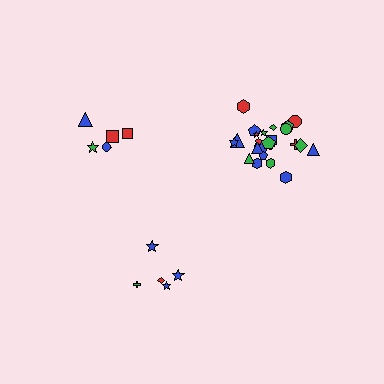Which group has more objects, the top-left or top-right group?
The top-right group.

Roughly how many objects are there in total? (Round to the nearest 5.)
Roughly 35 objects in total.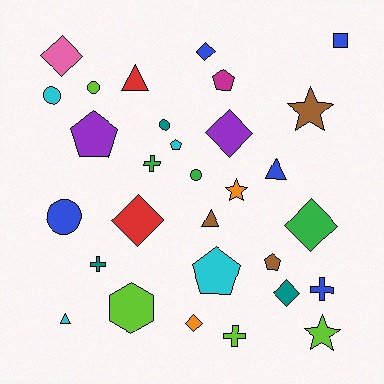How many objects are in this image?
There are 30 objects.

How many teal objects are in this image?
There are 3 teal objects.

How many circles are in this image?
There are 5 circles.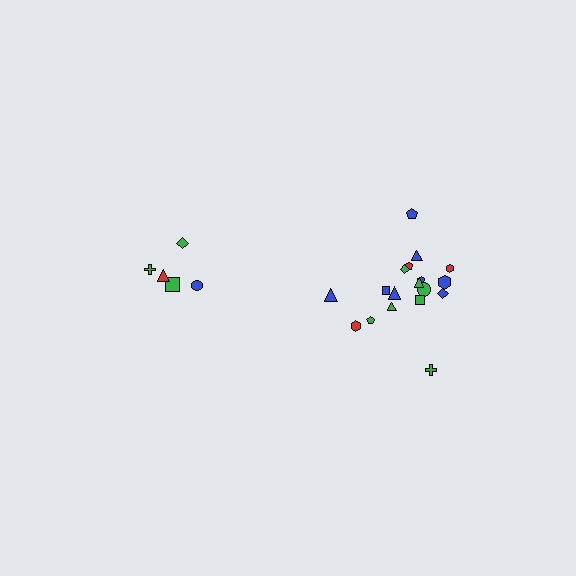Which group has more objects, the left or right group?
The right group.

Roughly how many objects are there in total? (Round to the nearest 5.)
Roughly 25 objects in total.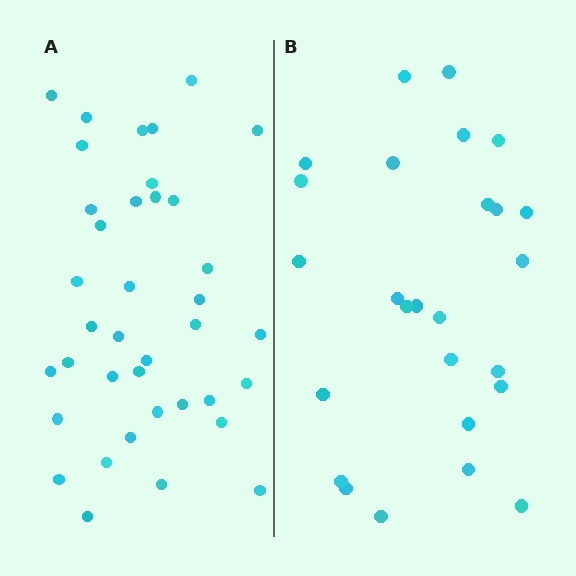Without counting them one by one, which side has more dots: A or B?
Region A (the left region) has more dots.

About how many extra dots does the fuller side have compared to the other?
Region A has roughly 12 or so more dots than region B.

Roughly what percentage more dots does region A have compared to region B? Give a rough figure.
About 45% more.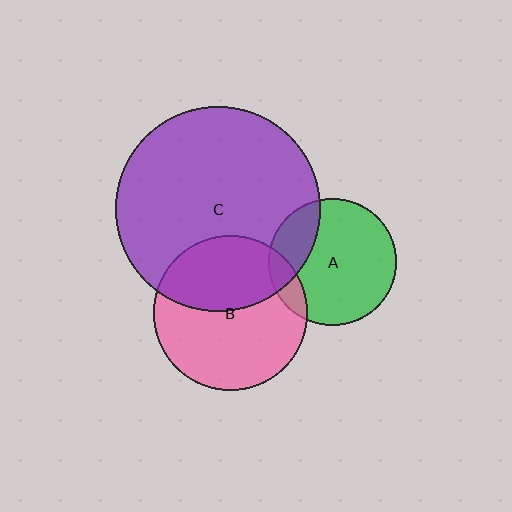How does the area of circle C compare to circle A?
Approximately 2.6 times.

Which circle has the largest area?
Circle C (purple).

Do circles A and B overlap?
Yes.